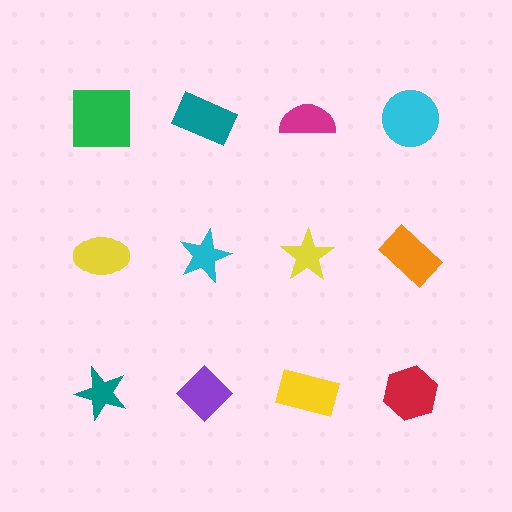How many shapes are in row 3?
4 shapes.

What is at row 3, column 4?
A red hexagon.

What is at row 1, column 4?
A cyan circle.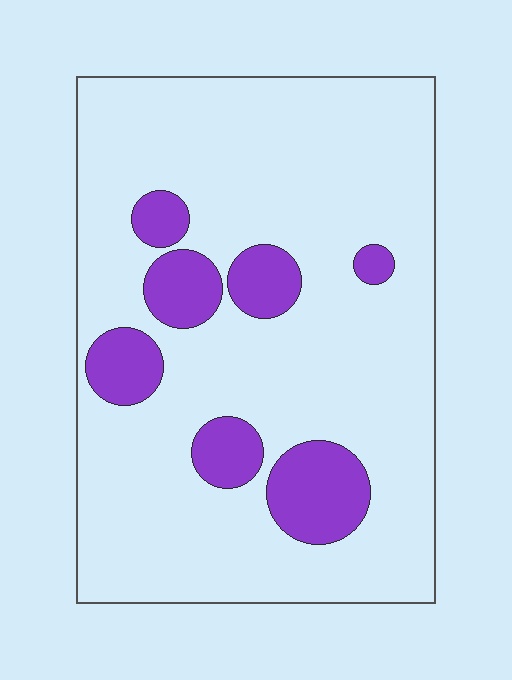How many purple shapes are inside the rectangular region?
7.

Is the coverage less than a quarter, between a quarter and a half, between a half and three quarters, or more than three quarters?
Less than a quarter.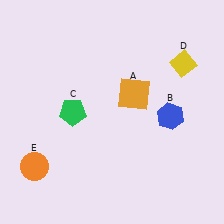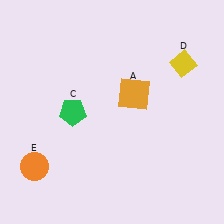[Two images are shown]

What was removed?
The blue hexagon (B) was removed in Image 2.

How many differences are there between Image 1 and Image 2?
There is 1 difference between the two images.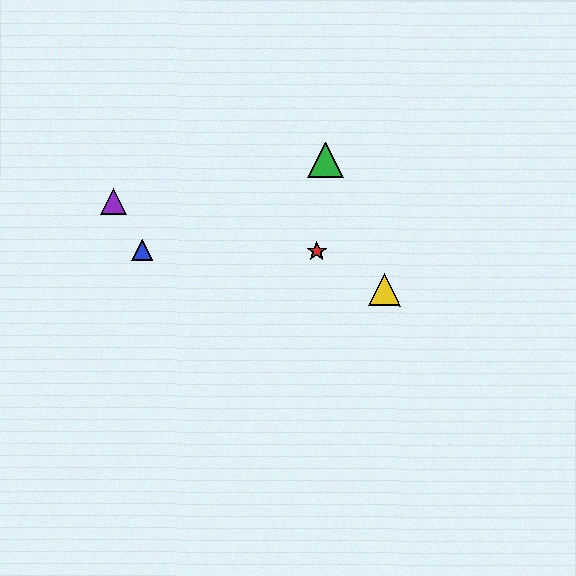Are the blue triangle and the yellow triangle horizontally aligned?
No, the blue triangle is at y≈251 and the yellow triangle is at y≈290.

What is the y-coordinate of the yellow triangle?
The yellow triangle is at y≈290.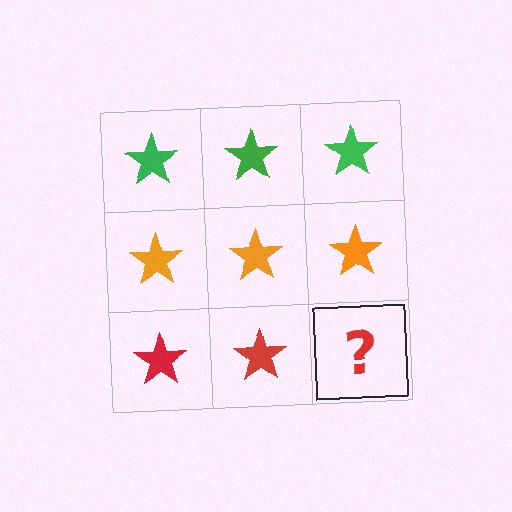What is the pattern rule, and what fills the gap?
The rule is that each row has a consistent color. The gap should be filled with a red star.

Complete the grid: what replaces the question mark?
The question mark should be replaced with a red star.